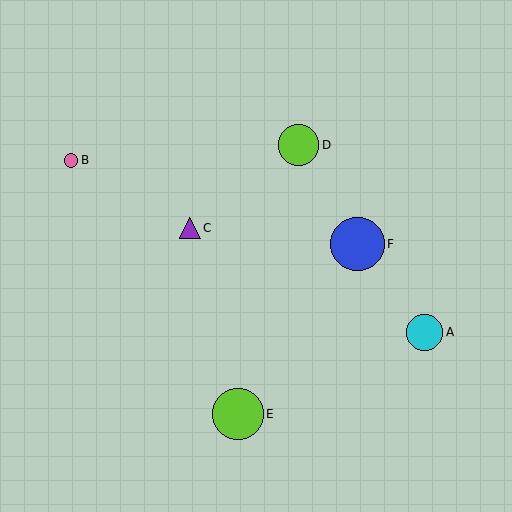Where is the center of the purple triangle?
The center of the purple triangle is at (190, 228).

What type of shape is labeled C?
Shape C is a purple triangle.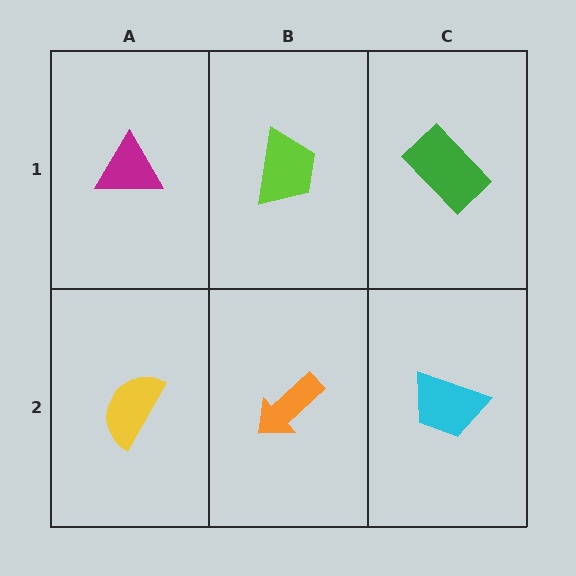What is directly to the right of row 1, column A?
A lime trapezoid.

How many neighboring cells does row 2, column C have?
2.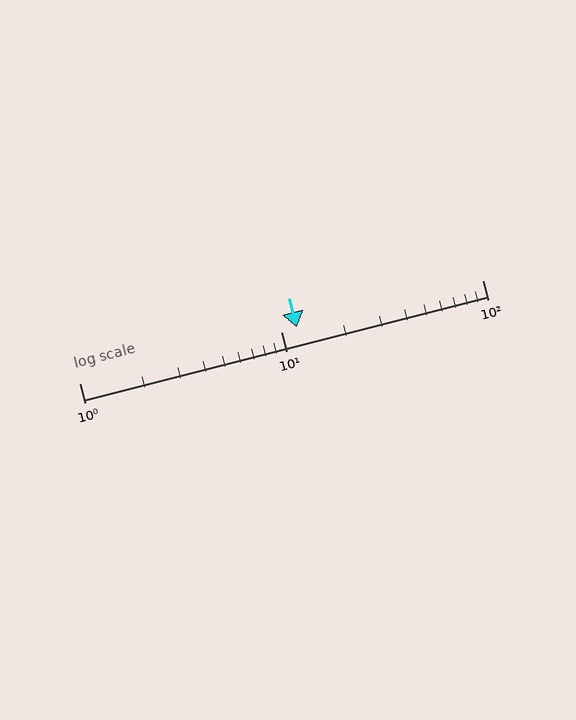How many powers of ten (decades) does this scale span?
The scale spans 2 decades, from 1 to 100.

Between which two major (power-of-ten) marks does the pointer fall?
The pointer is between 10 and 100.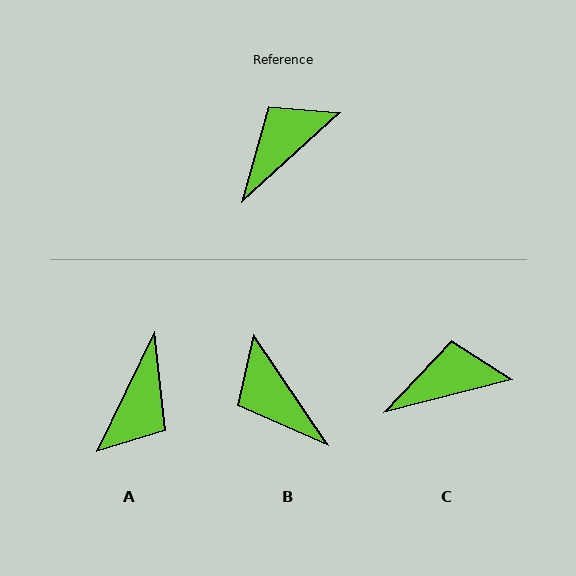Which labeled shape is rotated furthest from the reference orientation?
A, about 158 degrees away.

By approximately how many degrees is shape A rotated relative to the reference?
Approximately 158 degrees clockwise.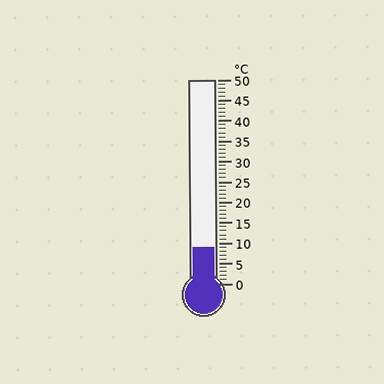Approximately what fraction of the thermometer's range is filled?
The thermometer is filled to approximately 20% of its range.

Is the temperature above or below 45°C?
The temperature is below 45°C.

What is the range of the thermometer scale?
The thermometer scale ranges from 0°C to 50°C.